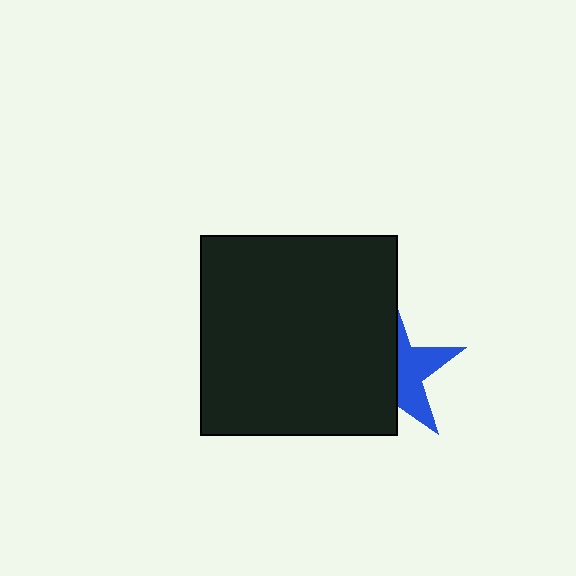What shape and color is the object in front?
The object in front is a black rectangle.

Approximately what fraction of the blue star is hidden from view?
Roughly 58% of the blue star is hidden behind the black rectangle.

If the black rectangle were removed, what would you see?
You would see the complete blue star.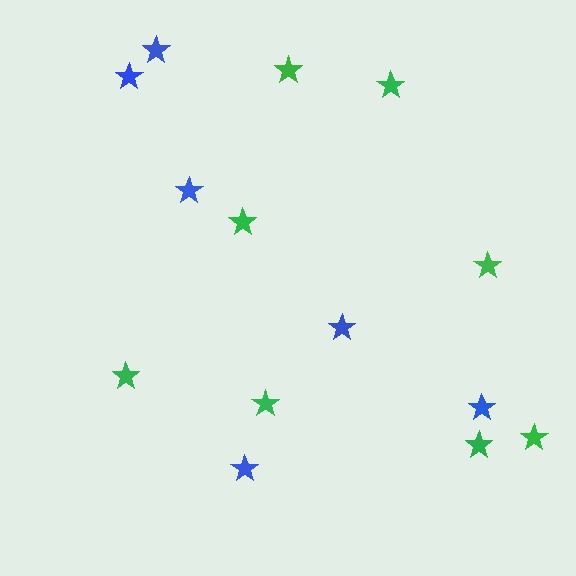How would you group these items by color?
There are 2 groups: one group of blue stars (6) and one group of green stars (8).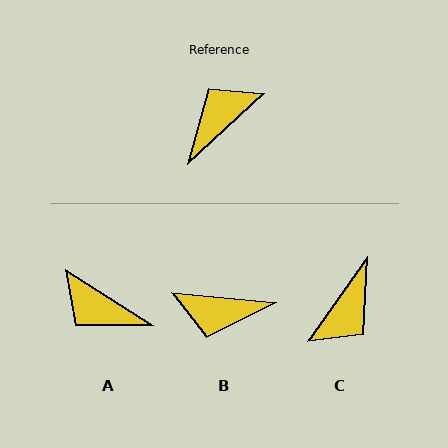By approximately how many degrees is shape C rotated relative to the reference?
Approximately 168 degrees clockwise.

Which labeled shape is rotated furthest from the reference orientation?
C, about 168 degrees away.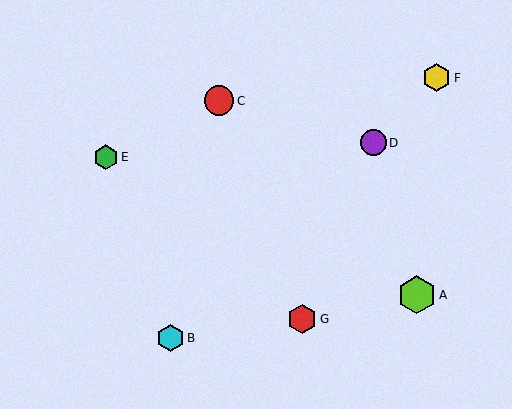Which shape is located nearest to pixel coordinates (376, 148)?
The purple circle (labeled D) at (373, 143) is nearest to that location.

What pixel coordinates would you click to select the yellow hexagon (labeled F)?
Click at (436, 78) to select the yellow hexagon F.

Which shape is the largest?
The lime hexagon (labeled A) is the largest.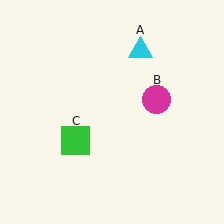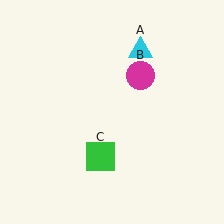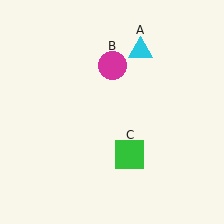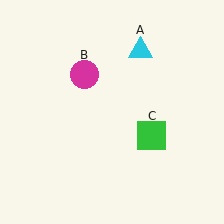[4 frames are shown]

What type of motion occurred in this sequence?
The magenta circle (object B), green square (object C) rotated counterclockwise around the center of the scene.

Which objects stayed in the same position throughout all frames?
Cyan triangle (object A) remained stationary.